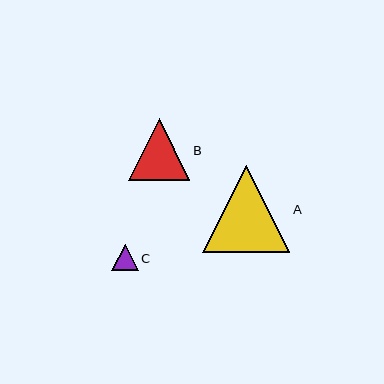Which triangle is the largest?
Triangle A is the largest with a size of approximately 87 pixels.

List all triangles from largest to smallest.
From largest to smallest: A, B, C.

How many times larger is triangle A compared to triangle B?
Triangle A is approximately 1.4 times the size of triangle B.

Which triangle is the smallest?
Triangle C is the smallest with a size of approximately 26 pixels.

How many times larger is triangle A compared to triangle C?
Triangle A is approximately 3.3 times the size of triangle C.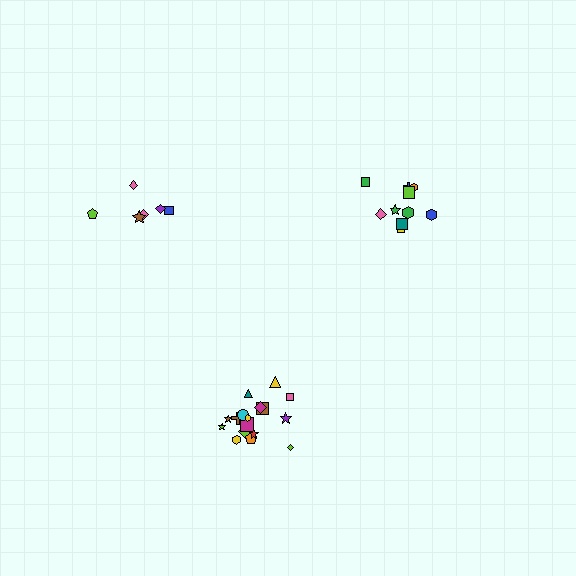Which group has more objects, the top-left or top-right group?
The top-right group.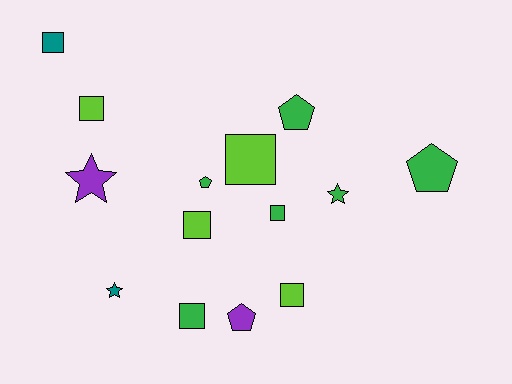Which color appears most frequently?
Green, with 6 objects.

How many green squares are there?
There are 2 green squares.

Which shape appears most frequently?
Square, with 7 objects.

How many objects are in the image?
There are 14 objects.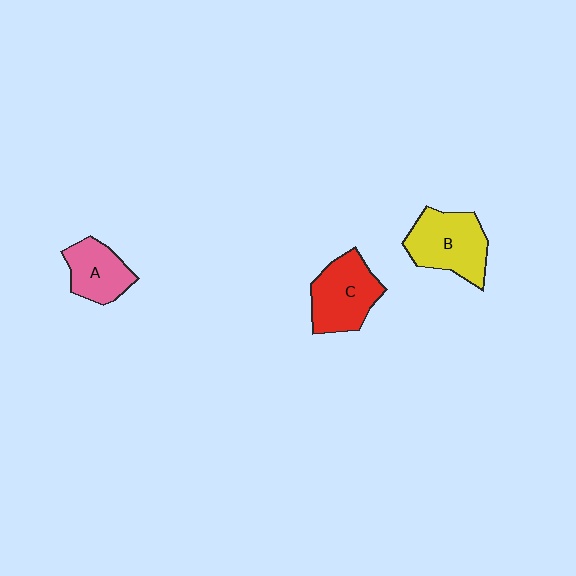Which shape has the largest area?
Shape B (yellow).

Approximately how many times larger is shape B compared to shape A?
Approximately 1.4 times.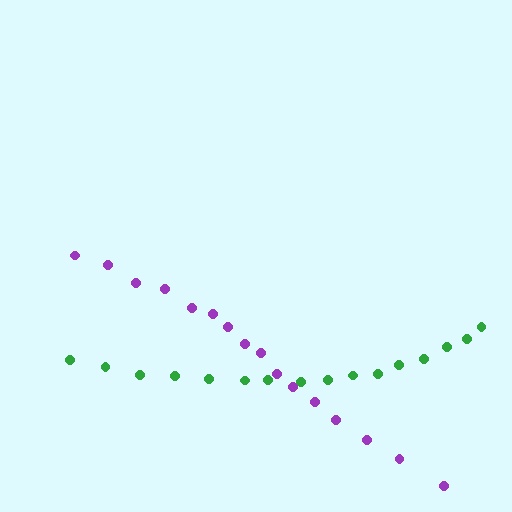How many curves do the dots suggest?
There are 2 distinct paths.